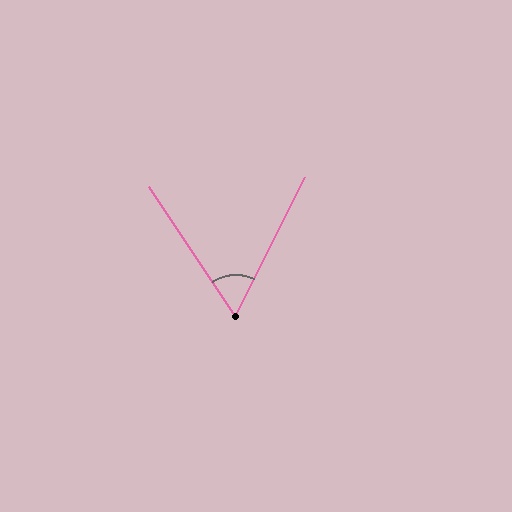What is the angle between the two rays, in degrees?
Approximately 60 degrees.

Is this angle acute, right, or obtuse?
It is acute.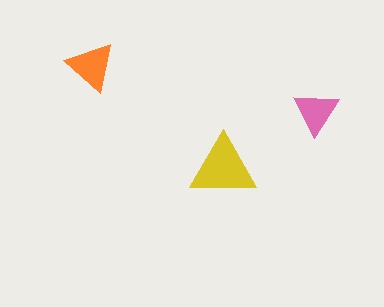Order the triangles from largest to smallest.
the yellow one, the orange one, the pink one.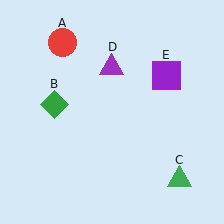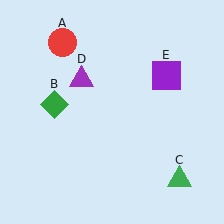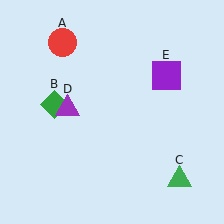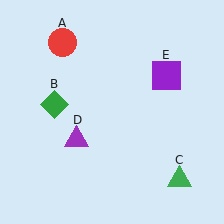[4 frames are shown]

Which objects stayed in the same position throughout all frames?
Red circle (object A) and green diamond (object B) and green triangle (object C) and purple square (object E) remained stationary.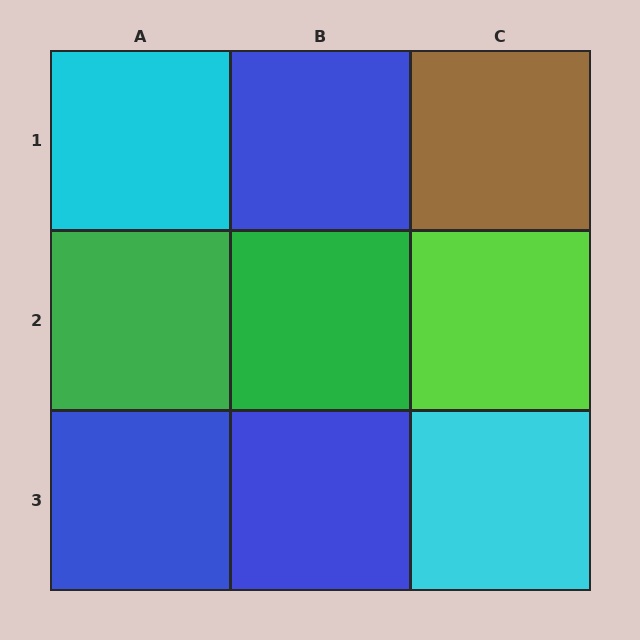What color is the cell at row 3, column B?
Blue.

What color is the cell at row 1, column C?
Brown.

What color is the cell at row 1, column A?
Cyan.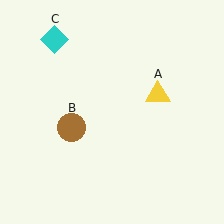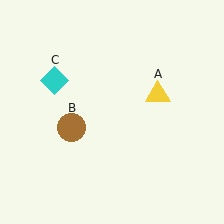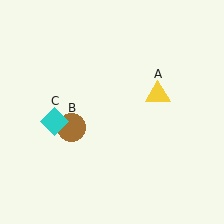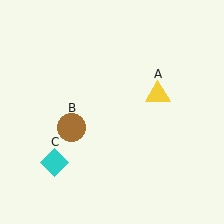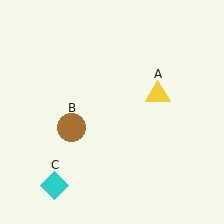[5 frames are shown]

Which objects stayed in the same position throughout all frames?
Yellow triangle (object A) and brown circle (object B) remained stationary.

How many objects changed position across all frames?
1 object changed position: cyan diamond (object C).